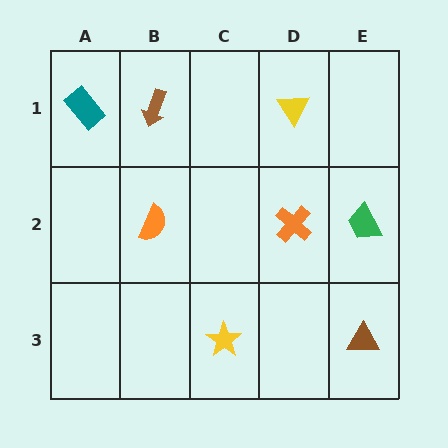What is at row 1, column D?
A yellow triangle.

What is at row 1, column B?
A brown arrow.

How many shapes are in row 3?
2 shapes.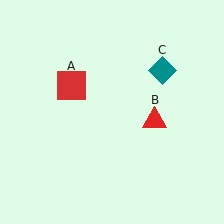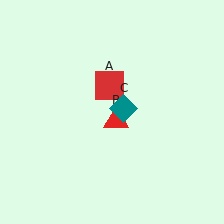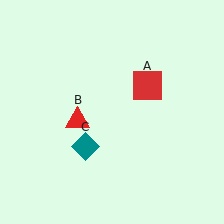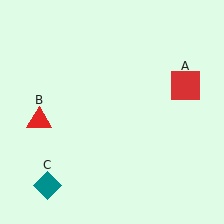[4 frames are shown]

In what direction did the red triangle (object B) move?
The red triangle (object B) moved left.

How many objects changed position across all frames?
3 objects changed position: red square (object A), red triangle (object B), teal diamond (object C).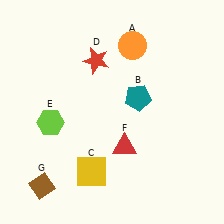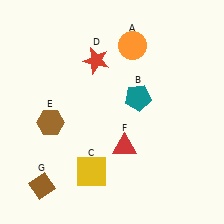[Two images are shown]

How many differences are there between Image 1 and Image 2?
There is 1 difference between the two images.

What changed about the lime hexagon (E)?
In Image 1, E is lime. In Image 2, it changed to brown.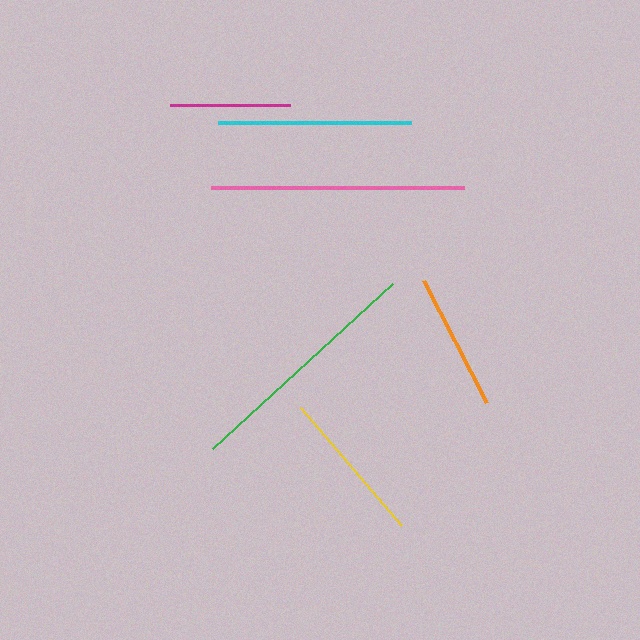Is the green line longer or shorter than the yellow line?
The green line is longer than the yellow line.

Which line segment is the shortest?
The magenta line is the shortest at approximately 120 pixels.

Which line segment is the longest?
The pink line is the longest at approximately 253 pixels.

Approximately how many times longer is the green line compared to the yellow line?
The green line is approximately 1.6 times the length of the yellow line.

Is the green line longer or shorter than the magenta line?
The green line is longer than the magenta line.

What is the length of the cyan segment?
The cyan segment is approximately 193 pixels long.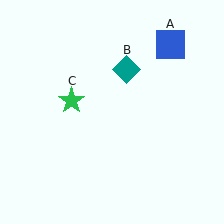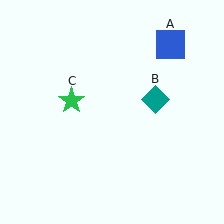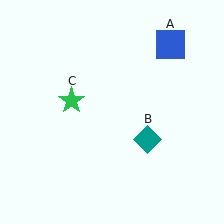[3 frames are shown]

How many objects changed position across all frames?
1 object changed position: teal diamond (object B).